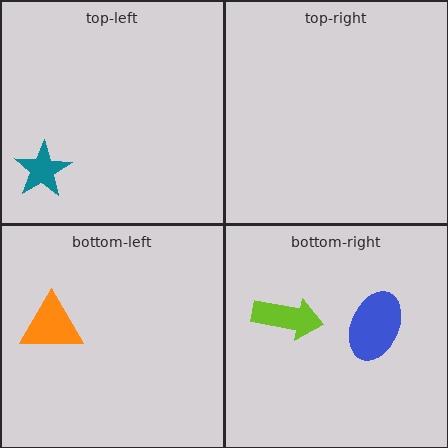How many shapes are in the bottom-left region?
1.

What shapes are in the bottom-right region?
The lime arrow, the blue ellipse.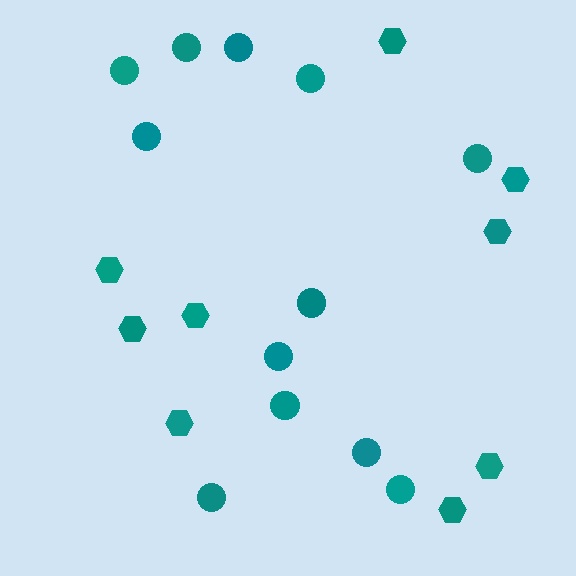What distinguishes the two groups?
There are 2 groups: one group of hexagons (9) and one group of circles (12).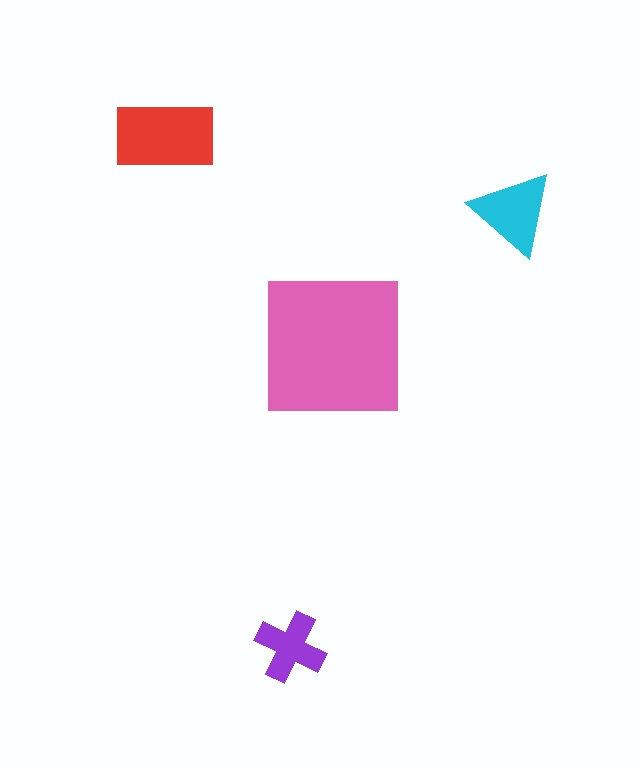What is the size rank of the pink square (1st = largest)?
1st.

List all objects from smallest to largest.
The purple cross, the cyan triangle, the red rectangle, the pink square.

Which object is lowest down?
The purple cross is bottommost.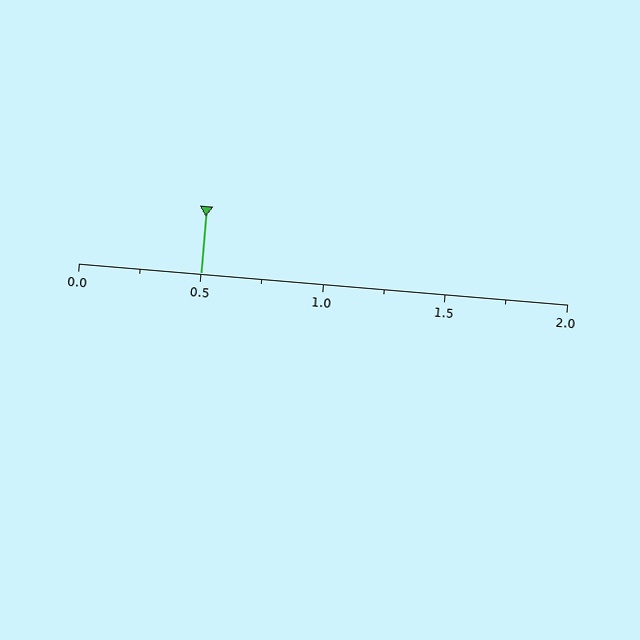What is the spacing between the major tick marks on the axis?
The major ticks are spaced 0.5 apart.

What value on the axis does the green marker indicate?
The marker indicates approximately 0.5.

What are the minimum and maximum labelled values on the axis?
The axis runs from 0.0 to 2.0.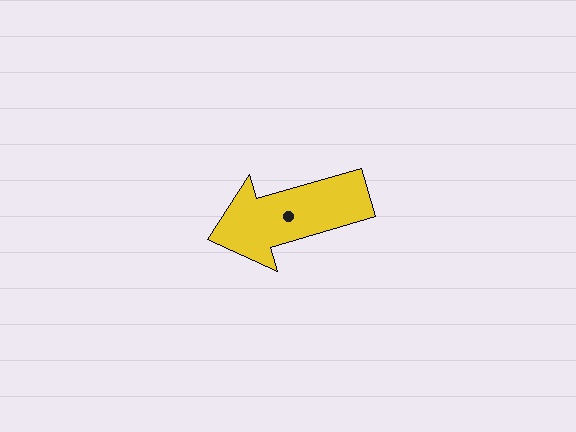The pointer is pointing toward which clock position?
Roughly 8 o'clock.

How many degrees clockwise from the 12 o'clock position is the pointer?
Approximately 254 degrees.